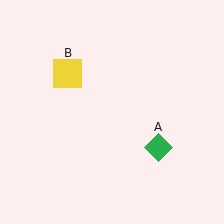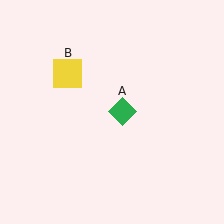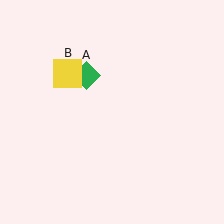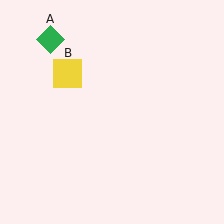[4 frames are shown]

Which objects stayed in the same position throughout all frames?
Yellow square (object B) remained stationary.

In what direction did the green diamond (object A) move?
The green diamond (object A) moved up and to the left.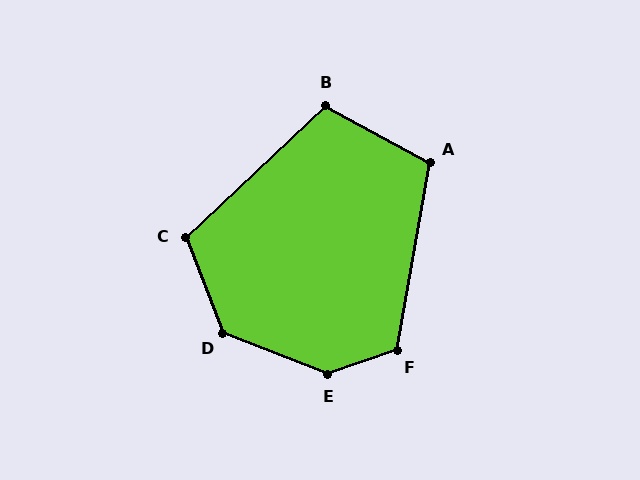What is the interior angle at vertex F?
Approximately 119 degrees (obtuse).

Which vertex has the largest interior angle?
E, at approximately 139 degrees.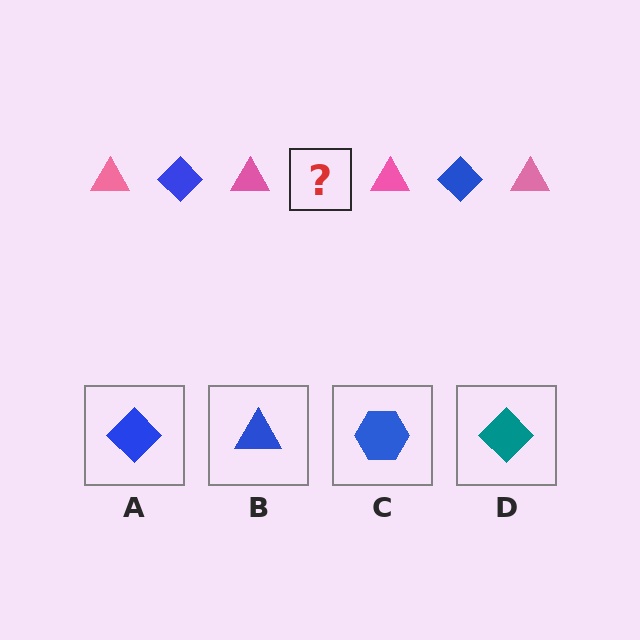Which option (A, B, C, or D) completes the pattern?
A.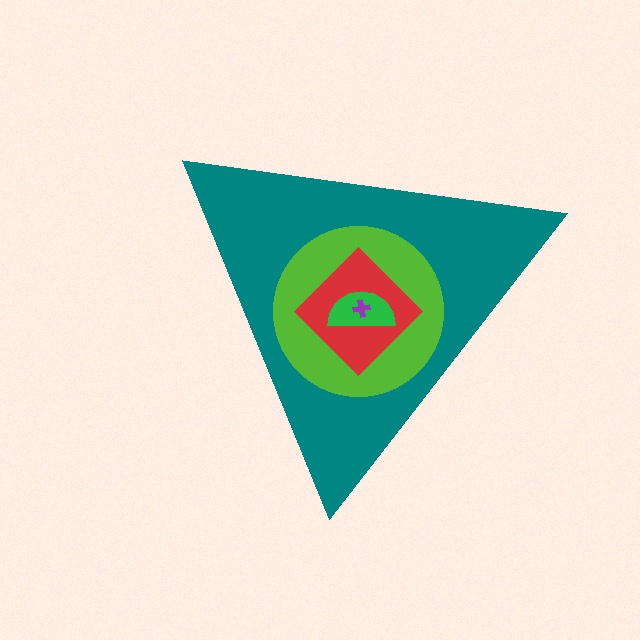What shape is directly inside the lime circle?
The red diamond.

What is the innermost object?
The purple cross.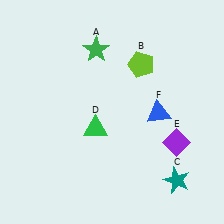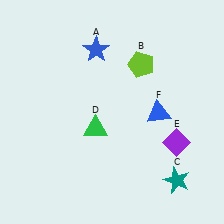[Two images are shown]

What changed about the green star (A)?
In Image 1, A is green. In Image 2, it changed to blue.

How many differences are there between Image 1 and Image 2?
There is 1 difference between the two images.